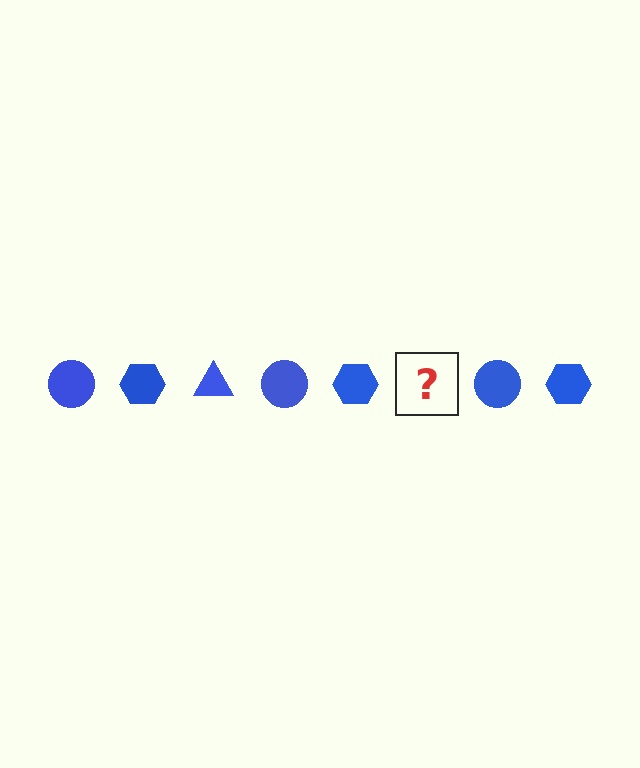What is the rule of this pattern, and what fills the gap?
The rule is that the pattern cycles through circle, hexagon, triangle shapes in blue. The gap should be filled with a blue triangle.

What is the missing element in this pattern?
The missing element is a blue triangle.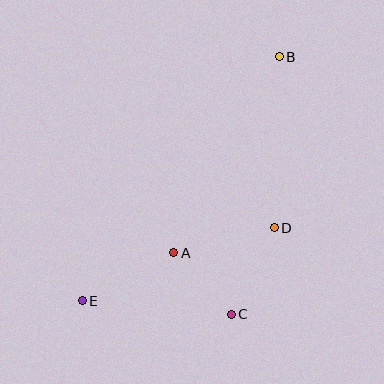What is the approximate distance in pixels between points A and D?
The distance between A and D is approximately 104 pixels.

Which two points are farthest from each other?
Points B and E are farthest from each other.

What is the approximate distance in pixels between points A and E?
The distance between A and E is approximately 103 pixels.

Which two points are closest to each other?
Points A and C are closest to each other.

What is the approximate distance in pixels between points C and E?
The distance between C and E is approximately 150 pixels.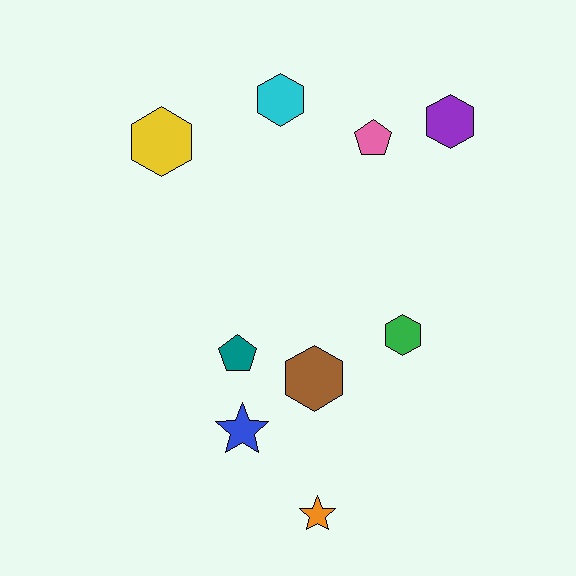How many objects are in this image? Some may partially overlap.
There are 9 objects.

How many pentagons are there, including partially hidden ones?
There are 2 pentagons.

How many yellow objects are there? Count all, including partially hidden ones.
There is 1 yellow object.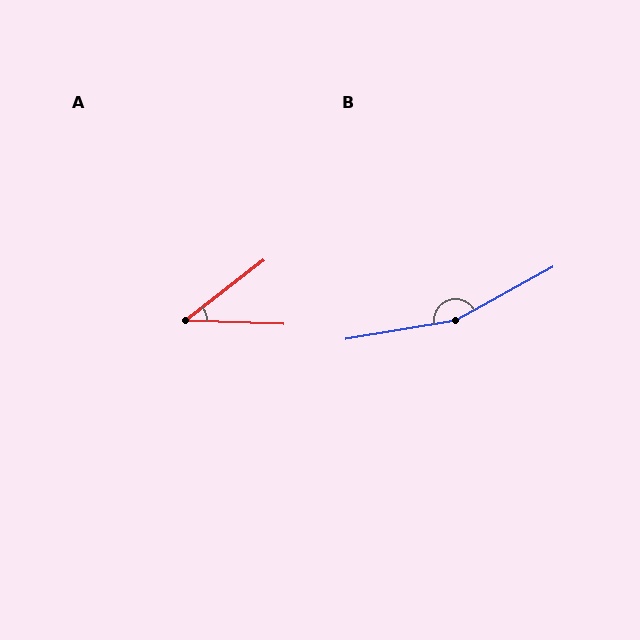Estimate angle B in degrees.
Approximately 160 degrees.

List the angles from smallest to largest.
A (40°), B (160°).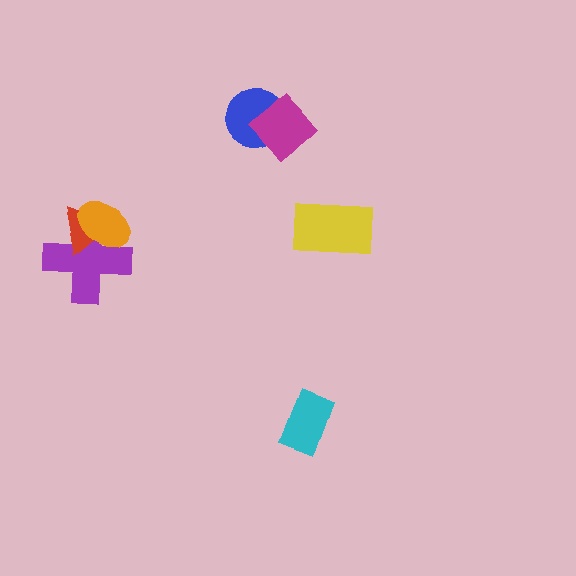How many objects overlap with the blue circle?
1 object overlaps with the blue circle.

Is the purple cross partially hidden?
Yes, it is partially covered by another shape.